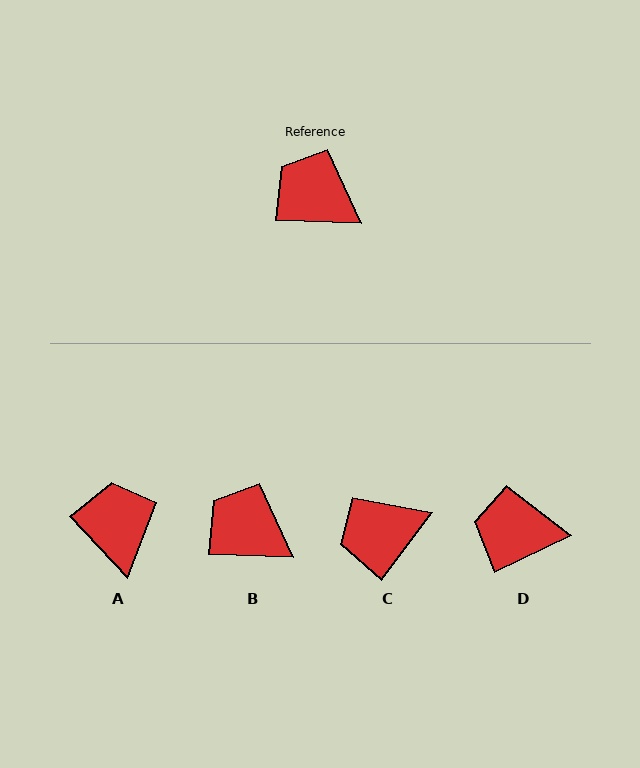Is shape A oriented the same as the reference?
No, it is off by about 45 degrees.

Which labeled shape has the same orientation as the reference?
B.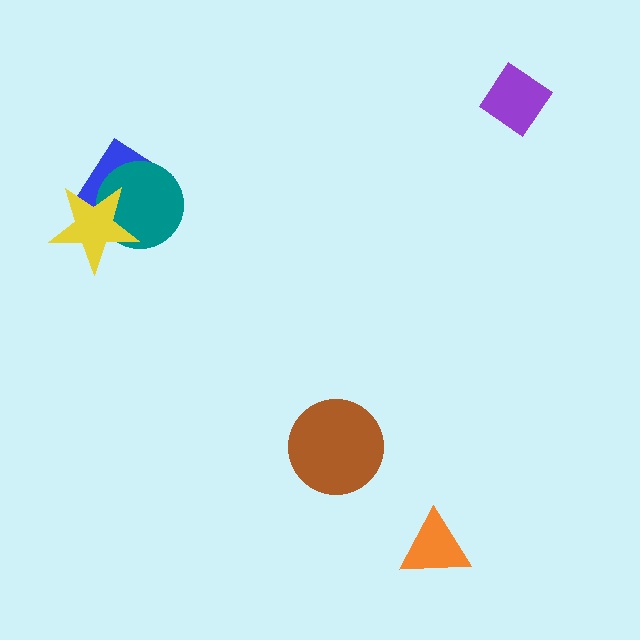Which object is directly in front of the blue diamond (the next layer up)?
The teal circle is directly in front of the blue diamond.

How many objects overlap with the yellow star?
2 objects overlap with the yellow star.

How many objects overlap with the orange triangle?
0 objects overlap with the orange triangle.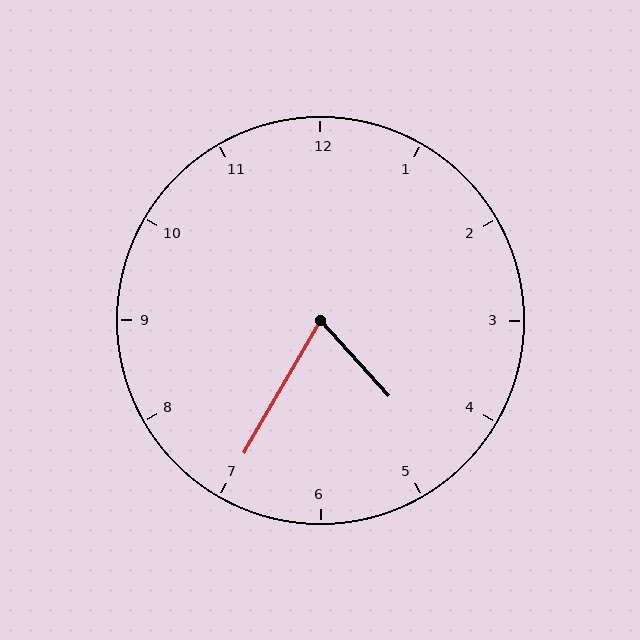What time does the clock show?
4:35.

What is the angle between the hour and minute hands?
Approximately 72 degrees.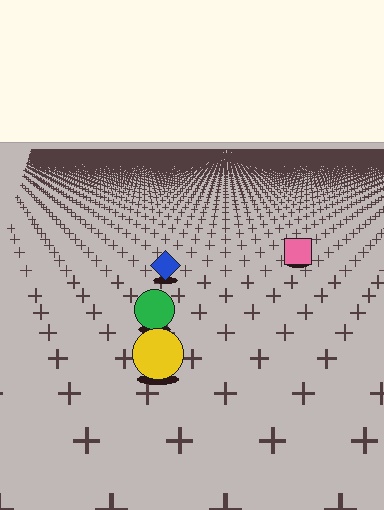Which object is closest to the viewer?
The yellow circle is closest. The texture marks near it are larger and more spread out.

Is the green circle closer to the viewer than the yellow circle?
No. The yellow circle is closer — you can tell from the texture gradient: the ground texture is coarser near it.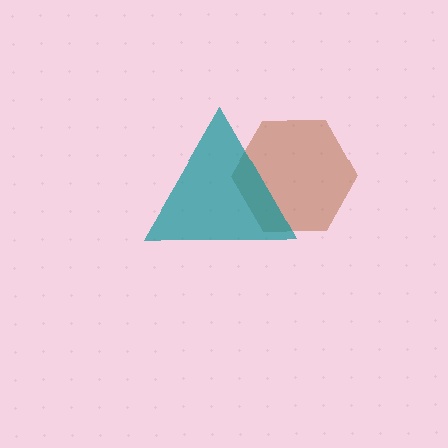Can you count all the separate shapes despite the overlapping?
Yes, there are 2 separate shapes.